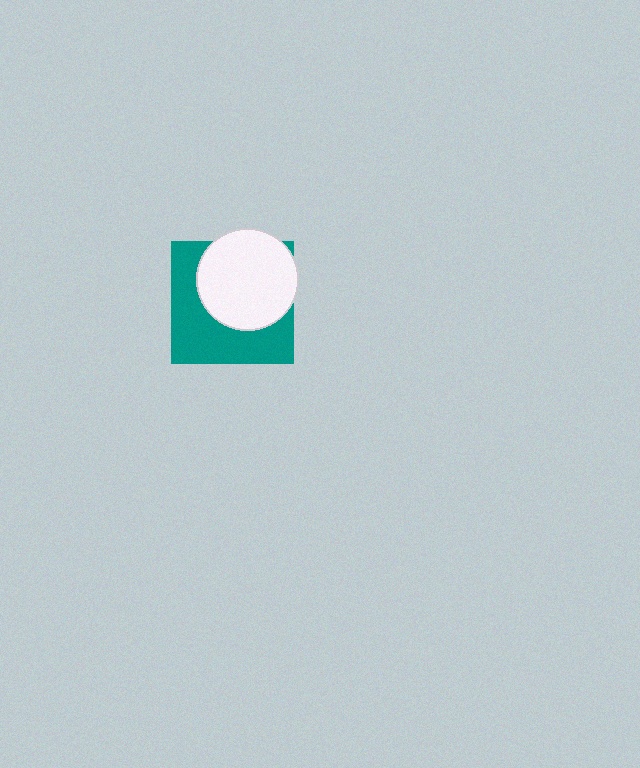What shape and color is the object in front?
The object in front is a white circle.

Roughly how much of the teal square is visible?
About half of it is visible (roughly 50%).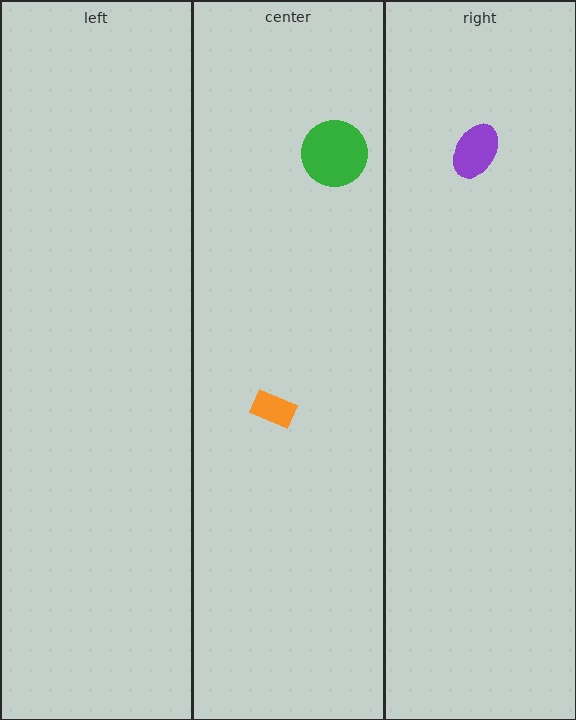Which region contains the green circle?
The center region.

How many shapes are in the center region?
2.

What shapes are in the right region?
The purple ellipse.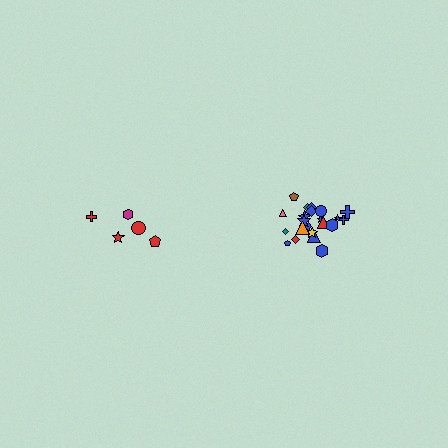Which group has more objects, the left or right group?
The right group.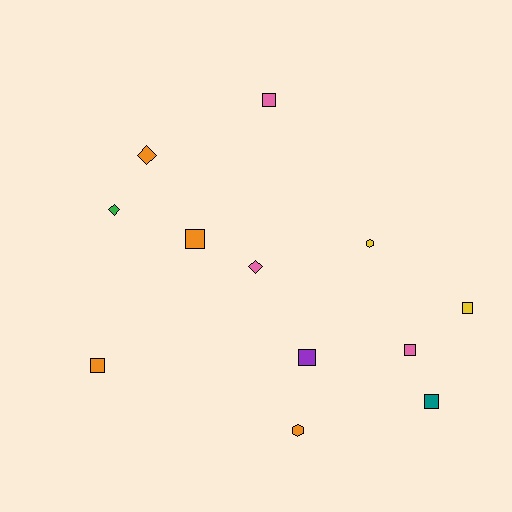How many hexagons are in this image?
There are 2 hexagons.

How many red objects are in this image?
There are no red objects.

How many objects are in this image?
There are 12 objects.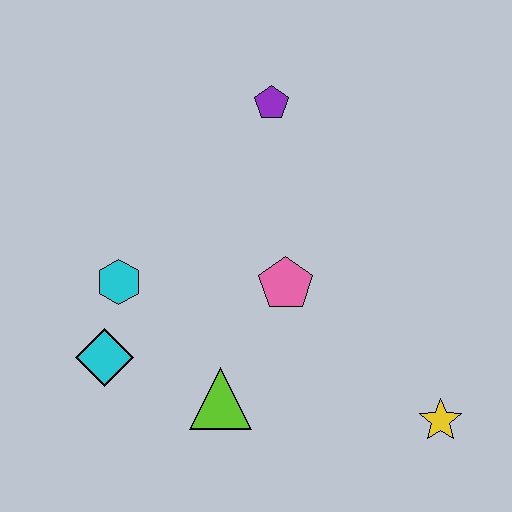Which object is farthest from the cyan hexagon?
The yellow star is farthest from the cyan hexagon.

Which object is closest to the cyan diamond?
The cyan hexagon is closest to the cyan diamond.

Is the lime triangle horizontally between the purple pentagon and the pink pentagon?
No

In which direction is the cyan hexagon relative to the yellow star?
The cyan hexagon is to the left of the yellow star.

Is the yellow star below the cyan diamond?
Yes